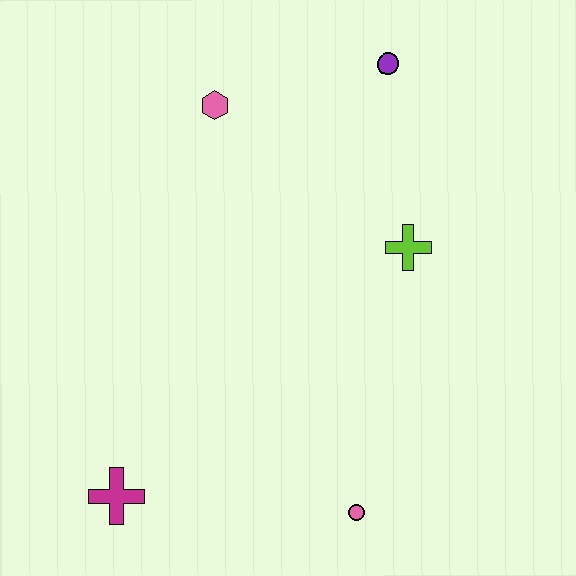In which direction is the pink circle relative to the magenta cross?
The pink circle is to the right of the magenta cross.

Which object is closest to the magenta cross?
The pink circle is closest to the magenta cross.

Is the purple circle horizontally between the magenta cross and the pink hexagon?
No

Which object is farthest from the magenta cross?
The purple circle is farthest from the magenta cross.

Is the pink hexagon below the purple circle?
Yes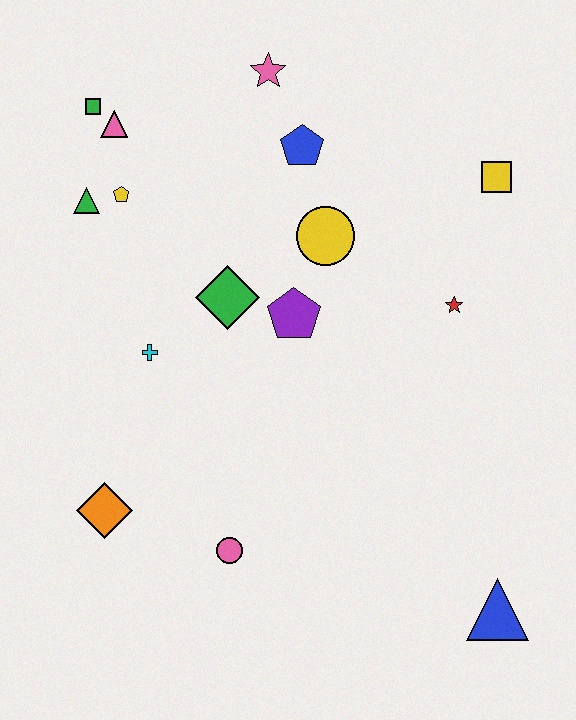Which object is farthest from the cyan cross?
The blue triangle is farthest from the cyan cross.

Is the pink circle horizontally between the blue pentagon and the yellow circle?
No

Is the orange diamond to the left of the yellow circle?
Yes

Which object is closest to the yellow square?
The red star is closest to the yellow square.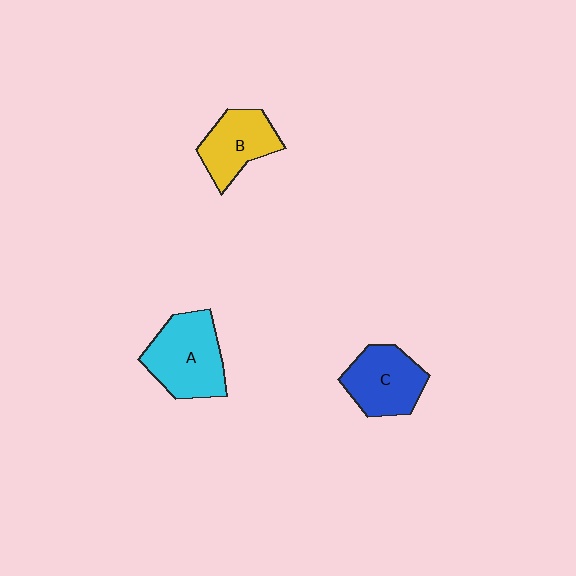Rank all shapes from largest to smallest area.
From largest to smallest: A (cyan), C (blue), B (yellow).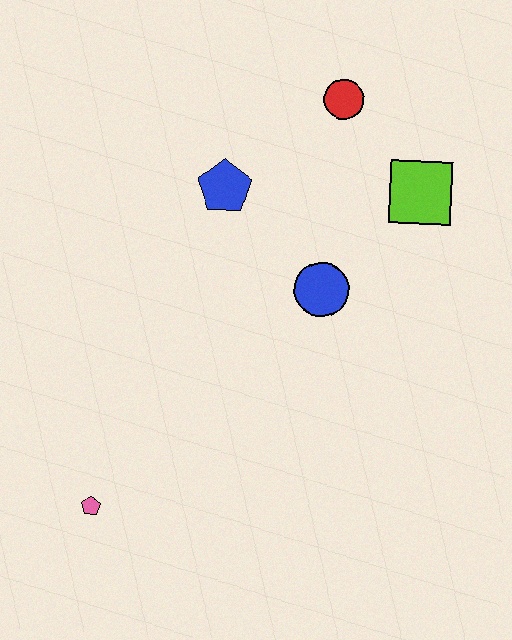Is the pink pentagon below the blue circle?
Yes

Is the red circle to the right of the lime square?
No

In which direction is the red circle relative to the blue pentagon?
The red circle is to the right of the blue pentagon.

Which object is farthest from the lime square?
The pink pentagon is farthest from the lime square.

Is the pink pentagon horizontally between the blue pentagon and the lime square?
No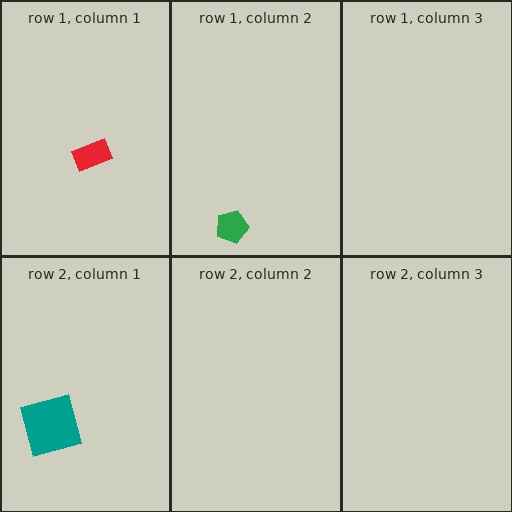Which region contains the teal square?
The row 2, column 1 region.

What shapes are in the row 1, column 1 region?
The red rectangle.